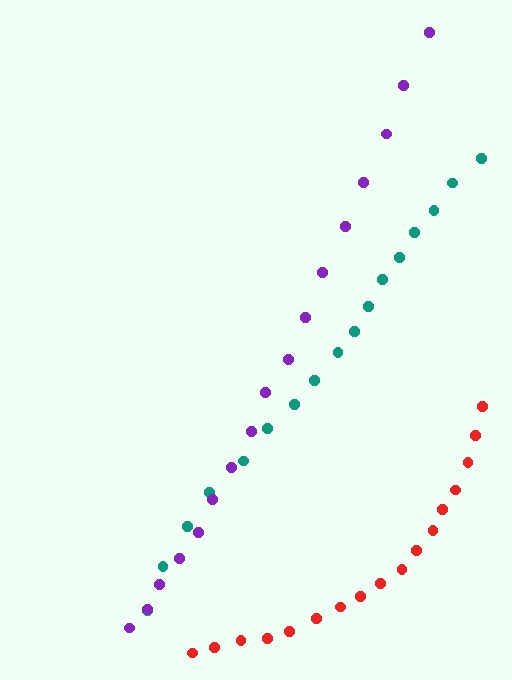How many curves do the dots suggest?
There are 3 distinct paths.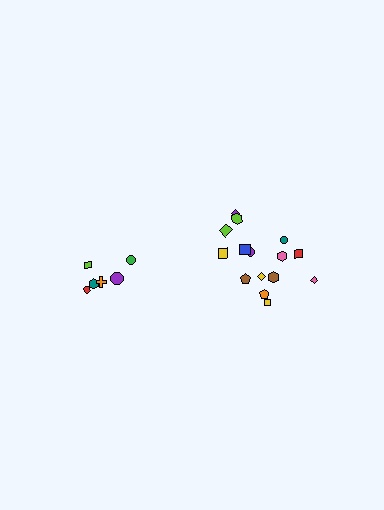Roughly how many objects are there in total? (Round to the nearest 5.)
Roughly 20 objects in total.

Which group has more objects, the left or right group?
The right group.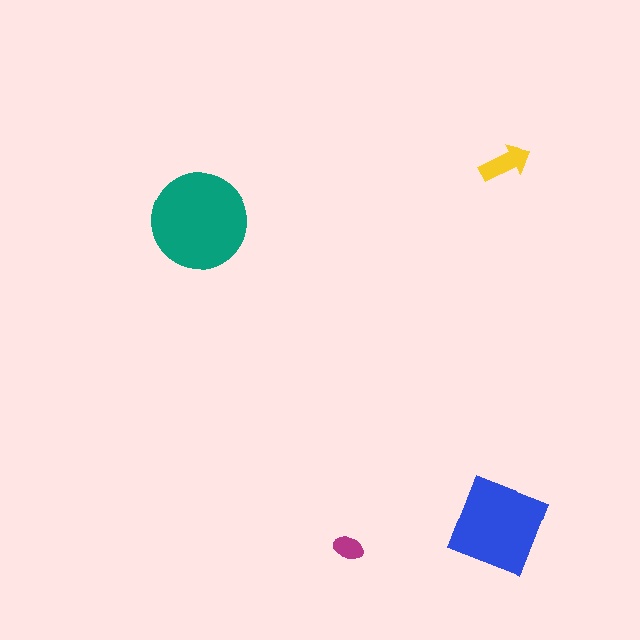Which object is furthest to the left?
The teal circle is leftmost.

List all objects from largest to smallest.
The teal circle, the blue square, the yellow arrow, the magenta ellipse.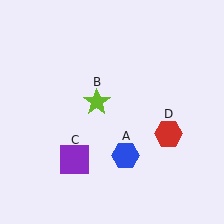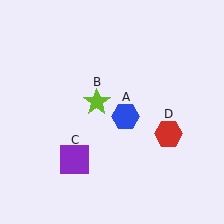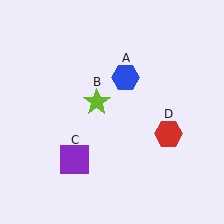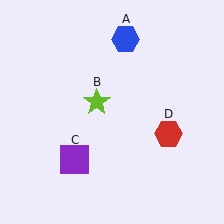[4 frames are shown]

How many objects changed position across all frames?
1 object changed position: blue hexagon (object A).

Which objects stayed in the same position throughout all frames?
Lime star (object B) and purple square (object C) and red hexagon (object D) remained stationary.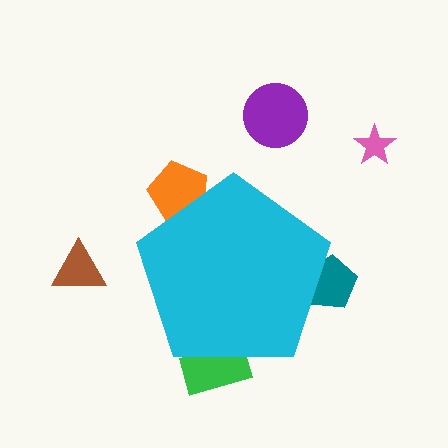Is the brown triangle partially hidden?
No, the brown triangle is fully visible.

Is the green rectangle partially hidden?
Yes, the green rectangle is partially hidden behind the cyan pentagon.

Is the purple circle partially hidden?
No, the purple circle is fully visible.